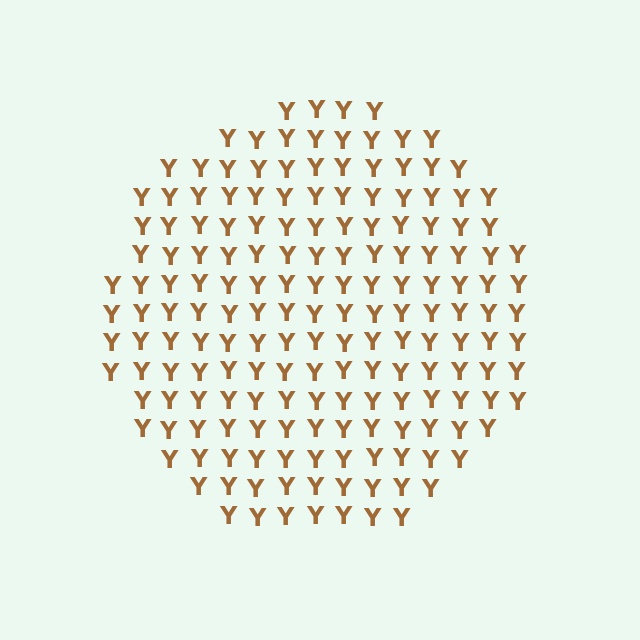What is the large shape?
The large shape is a circle.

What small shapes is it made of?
It is made of small letter Y's.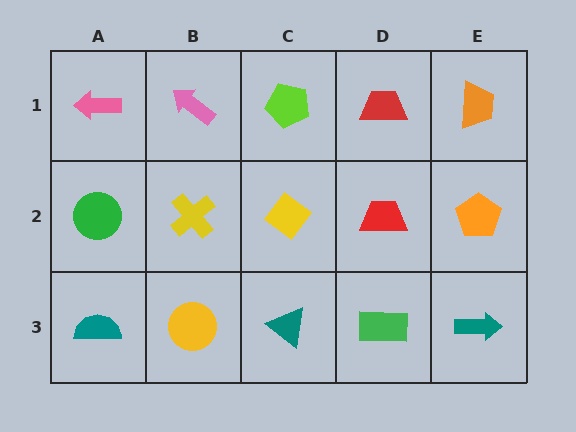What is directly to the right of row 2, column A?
A yellow cross.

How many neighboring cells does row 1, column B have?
3.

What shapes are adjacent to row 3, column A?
A green circle (row 2, column A), a yellow circle (row 3, column B).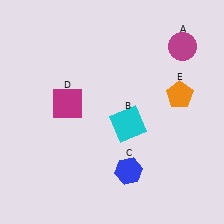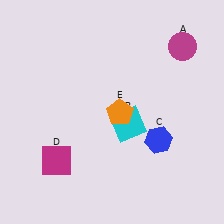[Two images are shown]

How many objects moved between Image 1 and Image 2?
3 objects moved between the two images.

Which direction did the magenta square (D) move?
The magenta square (D) moved down.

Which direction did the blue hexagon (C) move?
The blue hexagon (C) moved up.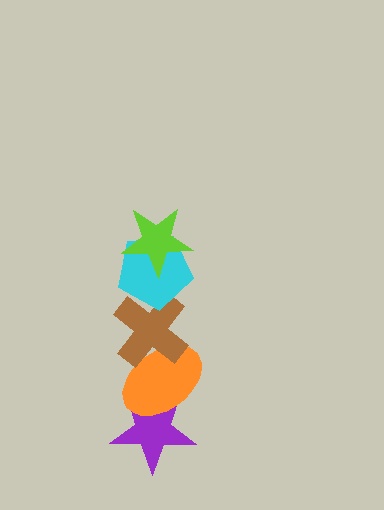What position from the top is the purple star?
The purple star is 5th from the top.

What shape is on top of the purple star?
The orange ellipse is on top of the purple star.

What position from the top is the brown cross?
The brown cross is 3rd from the top.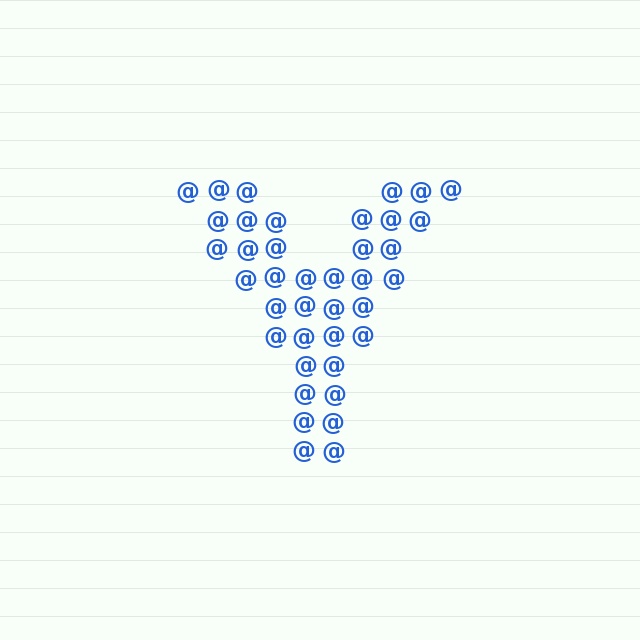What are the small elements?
The small elements are at signs.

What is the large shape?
The large shape is the letter Y.